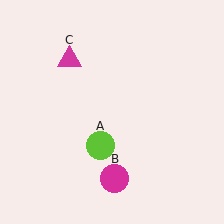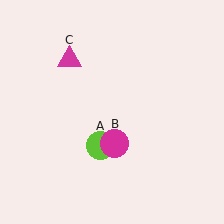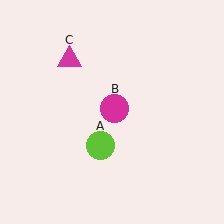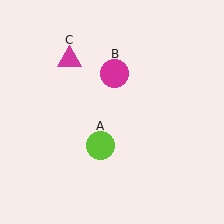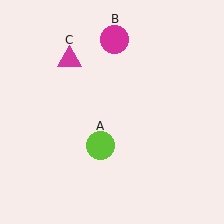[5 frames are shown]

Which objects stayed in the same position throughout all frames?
Lime circle (object A) and magenta triangle (object C) remained stationary.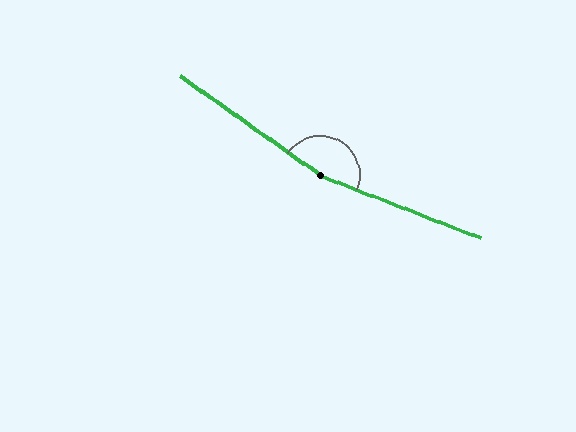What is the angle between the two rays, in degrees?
Approximately 166 degrees.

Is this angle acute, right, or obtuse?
It is obtuse.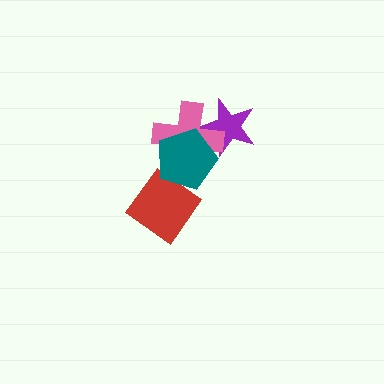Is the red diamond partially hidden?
Yes, it is partially covered by another shape.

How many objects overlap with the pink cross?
2 objects overlap with the pink cross.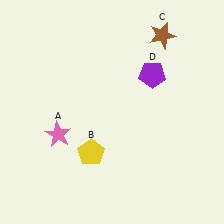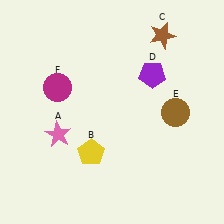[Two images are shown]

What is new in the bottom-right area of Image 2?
A brown circle (E) was added in the bottom-right area of Image 2.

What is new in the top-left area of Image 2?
A magenta circle (F) was added in the top-left area of Image 2.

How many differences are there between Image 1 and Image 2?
There are 2 differences between the two images.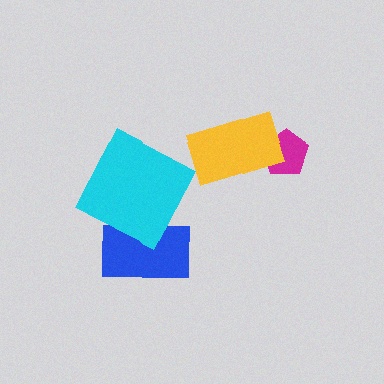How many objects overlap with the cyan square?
1 object overlaps with the cyan square.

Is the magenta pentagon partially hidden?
Yes, it is partially covered by another shape.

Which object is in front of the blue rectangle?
The cyan square is in front of the blue rectangle.